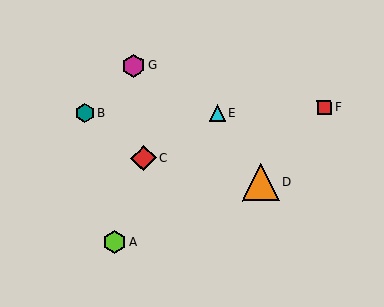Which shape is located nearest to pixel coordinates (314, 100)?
The red square (labeled F) at (324, 107) is nearest to that location.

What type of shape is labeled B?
Shape B is a teal hexagon.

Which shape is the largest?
The orange triangle (labeled D) is the largest.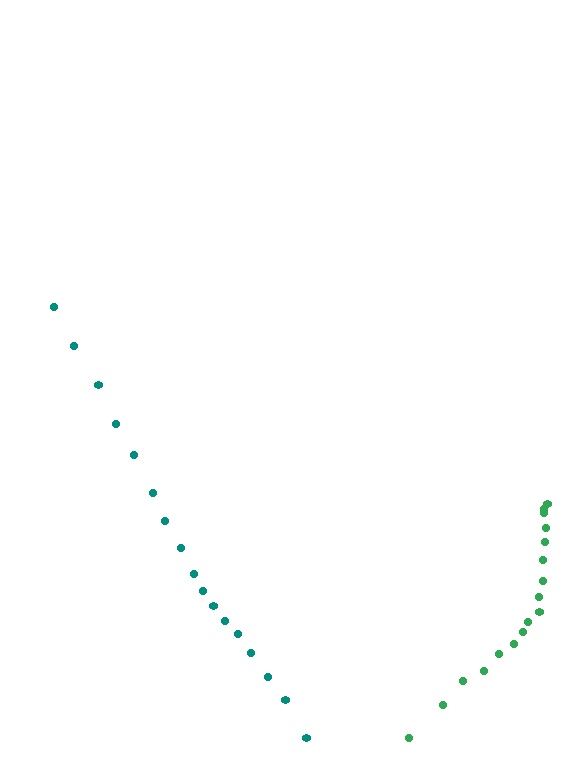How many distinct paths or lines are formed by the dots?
There are 2 distinct paths.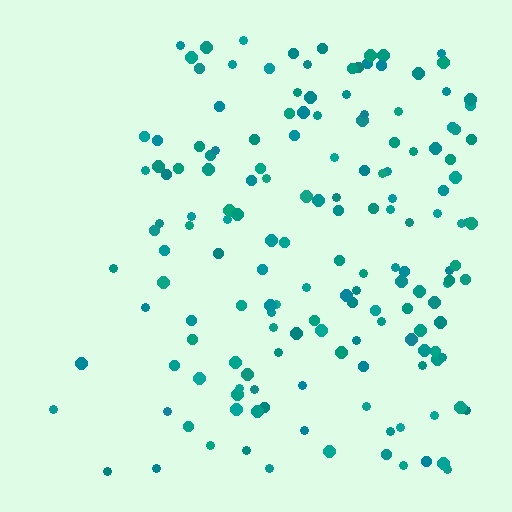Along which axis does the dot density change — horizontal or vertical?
Horizontal.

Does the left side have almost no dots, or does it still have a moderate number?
Still a moderate number, just noticeably fewer than the right.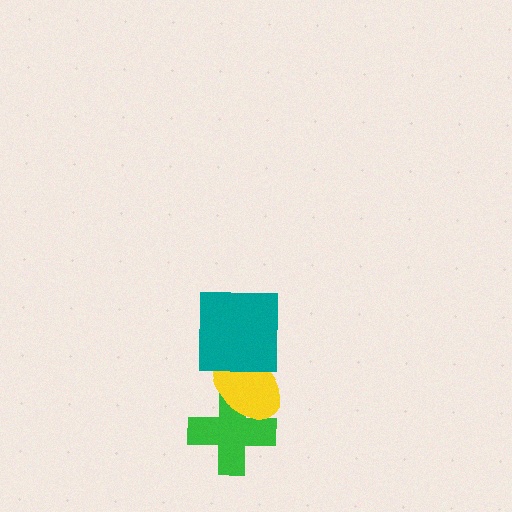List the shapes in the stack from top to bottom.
From top to bottom: the teal square, the yellow ellipse, the green cross.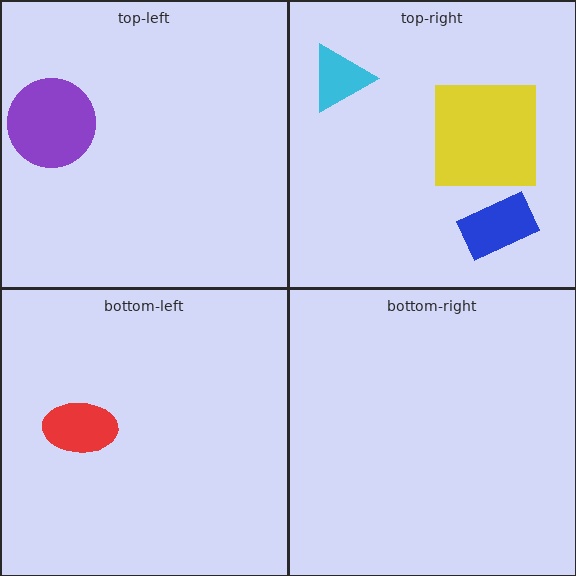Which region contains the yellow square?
The top-right region.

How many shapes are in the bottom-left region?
1.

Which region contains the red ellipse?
The bottom-left region.